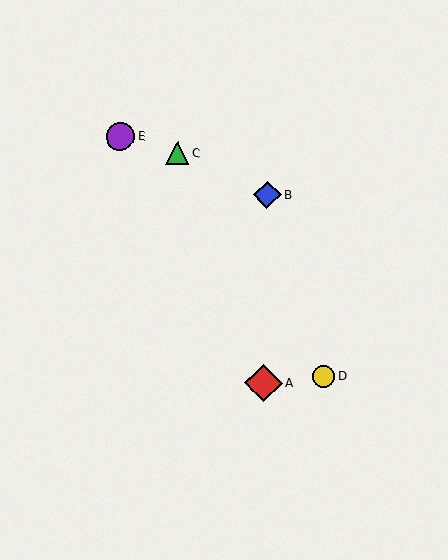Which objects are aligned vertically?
Objects A, B are aligned vertically.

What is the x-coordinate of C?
Object C is at x≈177.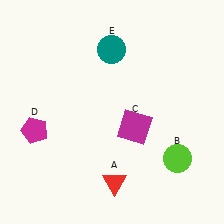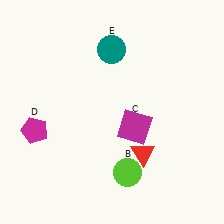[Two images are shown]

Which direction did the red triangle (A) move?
The red triangle (A) moved up.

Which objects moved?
The objects that moved are: the red triangle (A), the lime circle (B).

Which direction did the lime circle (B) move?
The lime circle (B) moved left.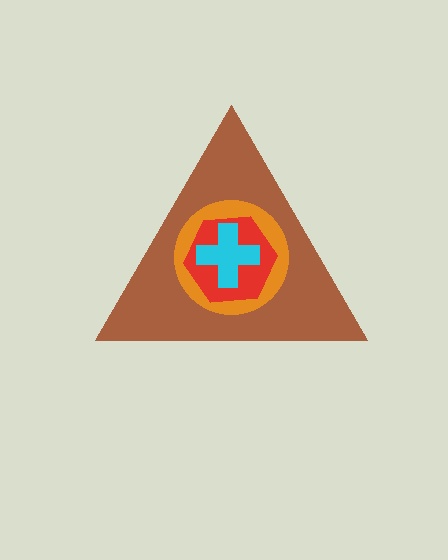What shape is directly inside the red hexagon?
The cyan cross.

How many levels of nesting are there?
4.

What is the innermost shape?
The cyan cross.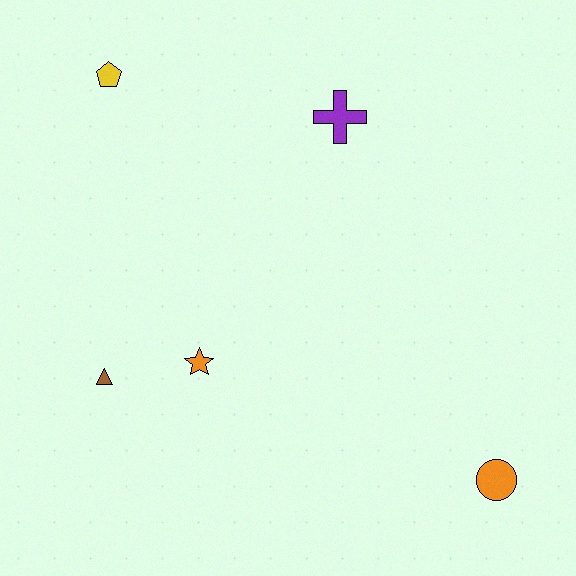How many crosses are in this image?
There is 1 cross.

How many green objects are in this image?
There are no green objects.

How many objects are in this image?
There are 5 objects.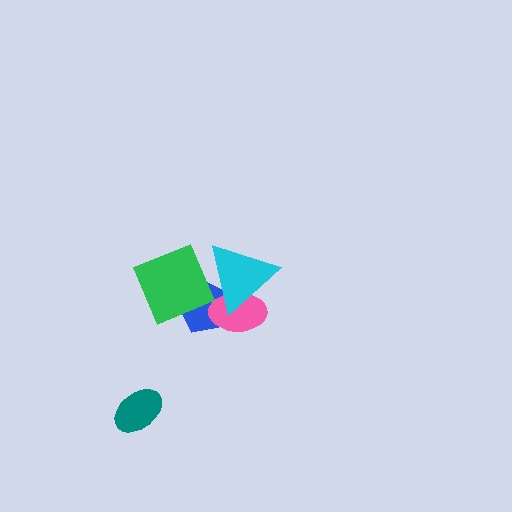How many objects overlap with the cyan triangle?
3 objects overlap with the cyan triangle.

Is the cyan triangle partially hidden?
Yes, it is partially covered by another shape.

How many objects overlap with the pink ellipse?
2 objects overlap with the pink ellipse.